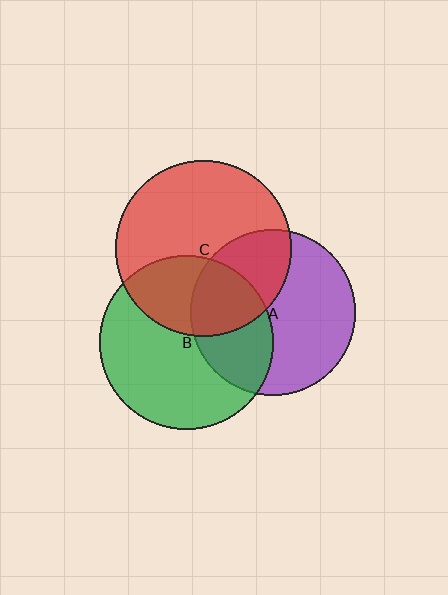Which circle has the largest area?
Circle C (red).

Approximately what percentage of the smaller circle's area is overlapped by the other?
Approximately 35%.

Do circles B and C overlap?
Yes.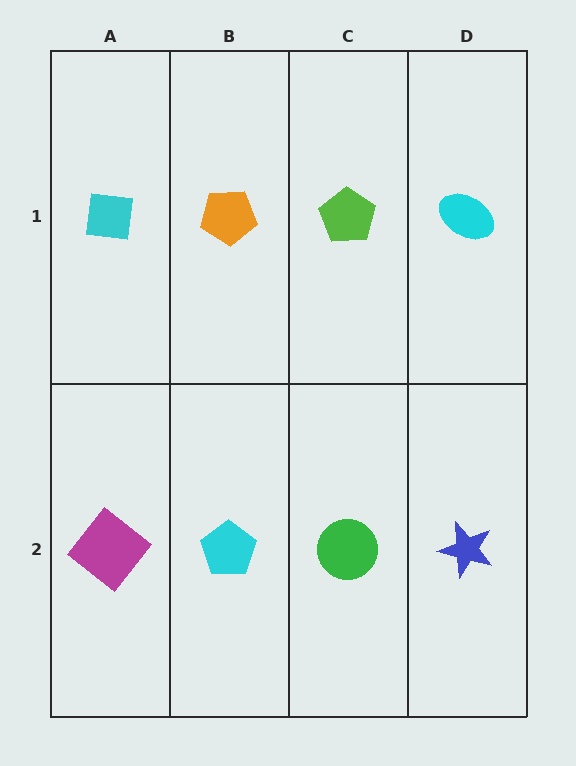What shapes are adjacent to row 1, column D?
A blue star (row 2, column D), a lime pentagon (row 1, column C).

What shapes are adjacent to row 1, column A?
A magenta diamond (row 2, column A), an orange pentagon (row 1, column B).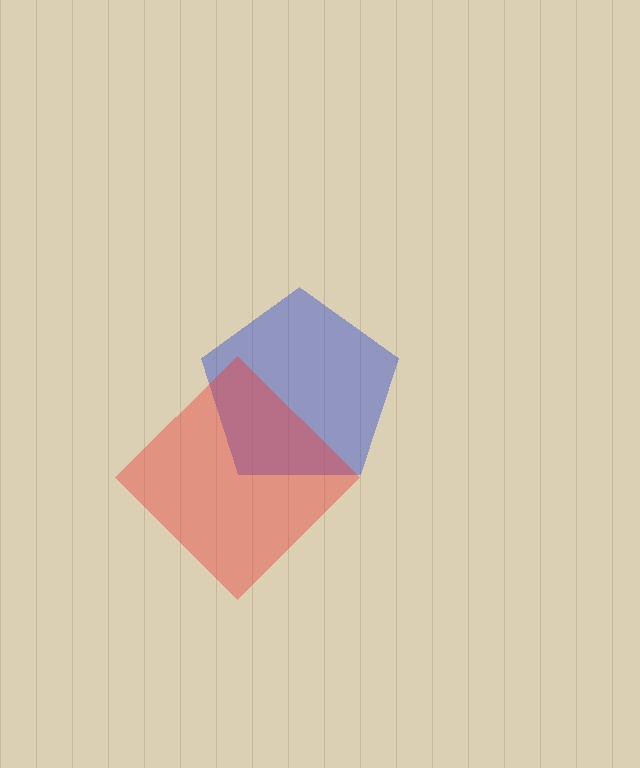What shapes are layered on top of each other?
The layered shapes are: a blue pentagon, a red diamond.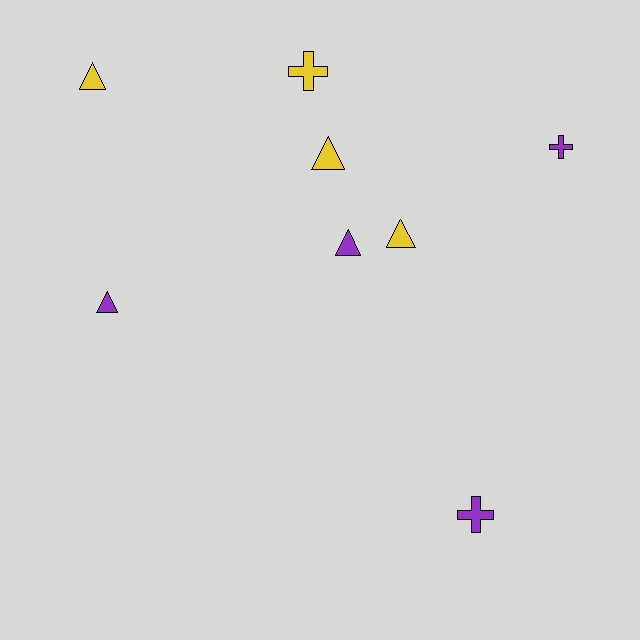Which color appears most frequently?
Purple, with 4 objects.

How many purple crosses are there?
There are 2 purple crosses.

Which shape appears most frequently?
Triangle, with 5 objects.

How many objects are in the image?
There are 8 objects.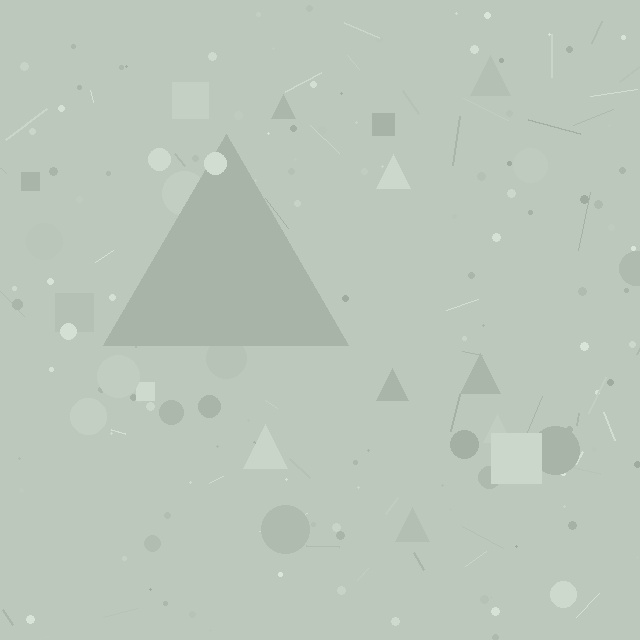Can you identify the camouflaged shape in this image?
The camouflaged shape is a triangle.